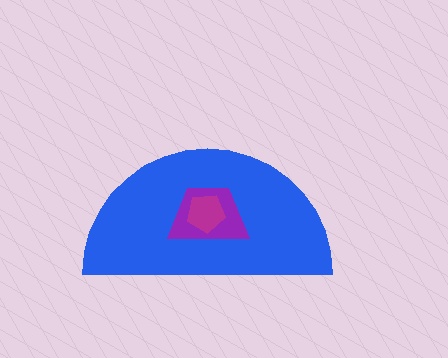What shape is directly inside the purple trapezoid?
The magenta pentagon.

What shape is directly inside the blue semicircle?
The purple trapezoid.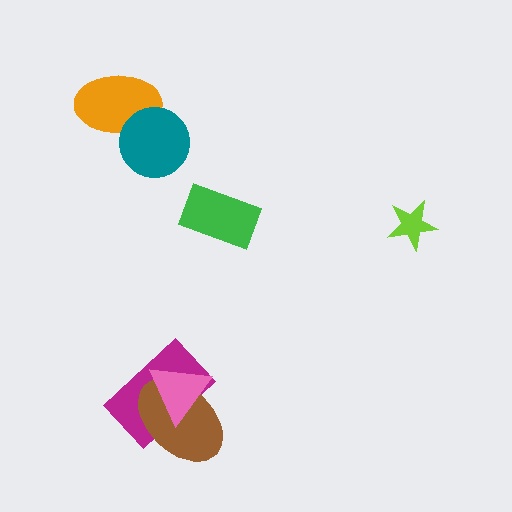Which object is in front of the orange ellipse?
The teal circle is in front of the orange ellipse.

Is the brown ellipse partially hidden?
Yes, it is partially covered by another shape.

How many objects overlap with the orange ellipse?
1 object overlaps with the orange ellipse.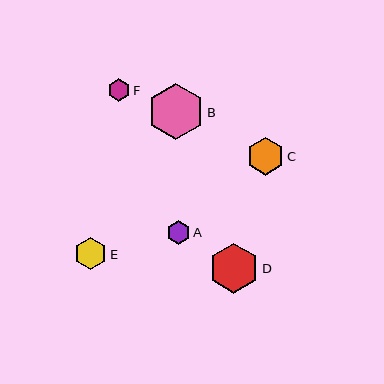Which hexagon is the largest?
Hexagon B is the largest with a size of approximately 56 pixels.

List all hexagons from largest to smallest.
From largest to smallest: B, D, C, E, A, F.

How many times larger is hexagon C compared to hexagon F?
Hexagon C is approximately 1.7 times the size of hexagon F.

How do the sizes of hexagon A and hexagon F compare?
Hexagon A and hexagon F are approximately the same size.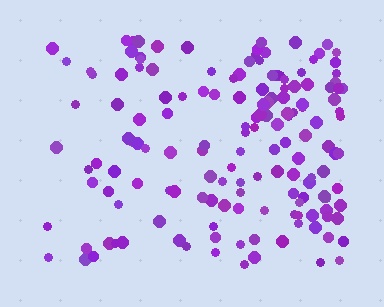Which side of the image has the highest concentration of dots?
The right.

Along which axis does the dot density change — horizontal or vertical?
Horizontal.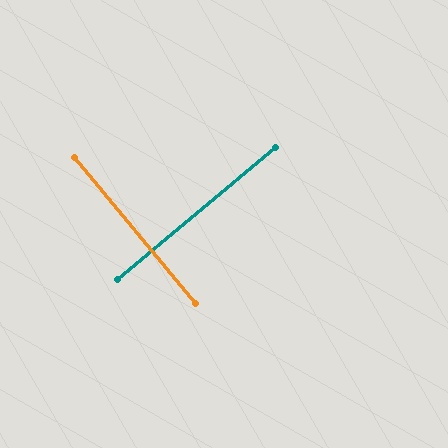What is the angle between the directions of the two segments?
Approximately 90 degrees.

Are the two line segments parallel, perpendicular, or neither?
Perpendicular — they meet at approximately 90°.